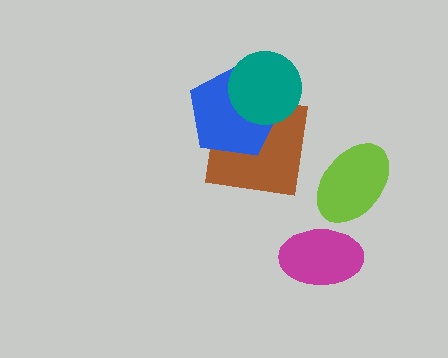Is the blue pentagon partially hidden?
Yes, it is partially covered by another shape.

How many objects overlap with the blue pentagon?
2 objects overlap with the blue pentagon.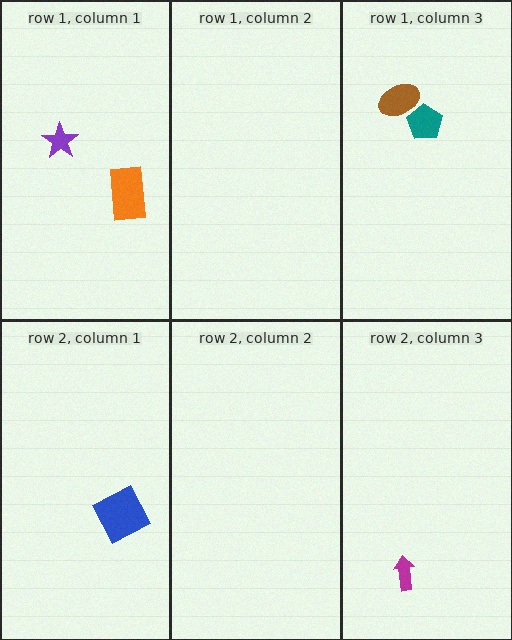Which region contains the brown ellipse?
The row 1, column 3 region.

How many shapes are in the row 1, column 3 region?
2.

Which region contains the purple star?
The row 1, column 1 region.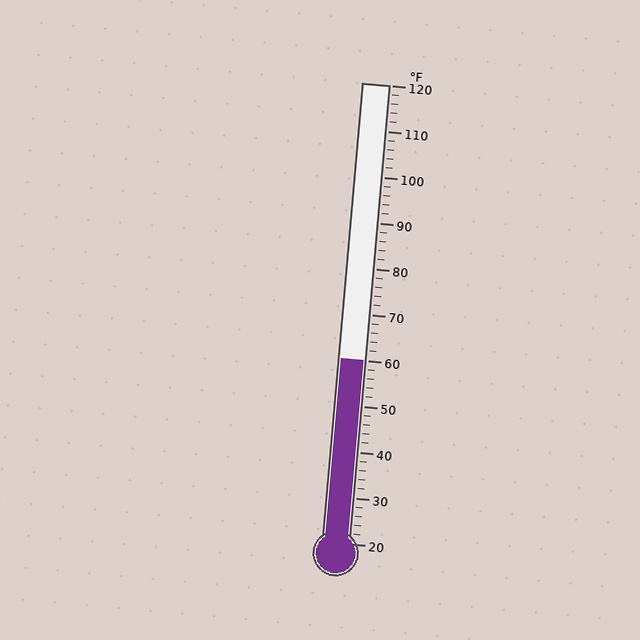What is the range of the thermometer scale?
The thermometer scale ranges from 20°F to 120°F.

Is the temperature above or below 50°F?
The temperature is above 50°F.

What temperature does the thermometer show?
The thermometer shows approximately 60°F.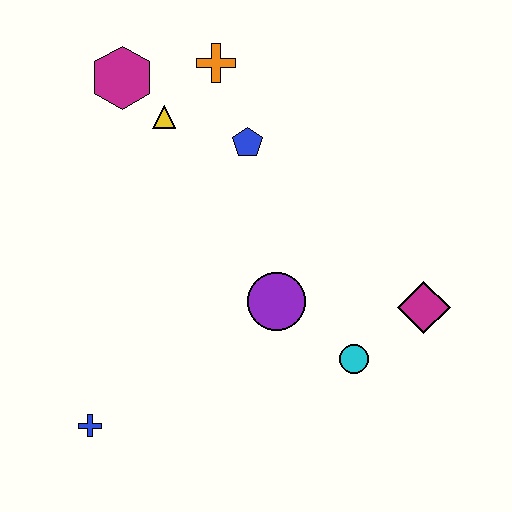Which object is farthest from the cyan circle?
The magenta hexagon is farthest from the cyan circle.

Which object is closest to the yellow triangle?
The magenta hexagon is closest to the yellow triangle.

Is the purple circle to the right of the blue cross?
Yes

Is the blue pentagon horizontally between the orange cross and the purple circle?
Yes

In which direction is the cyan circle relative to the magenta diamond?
The cyan circle is to the left of the magenta diamond.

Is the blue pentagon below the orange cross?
Yes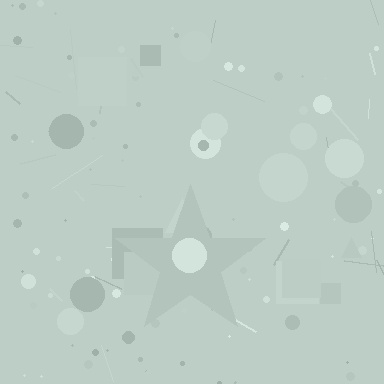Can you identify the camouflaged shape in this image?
The camouflaged shape is a star.